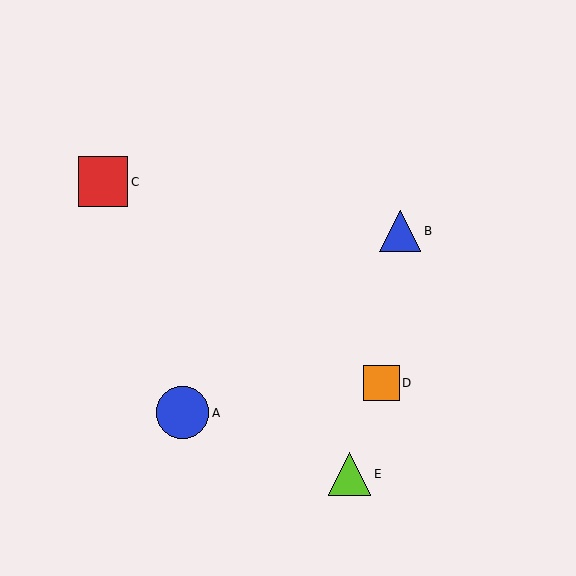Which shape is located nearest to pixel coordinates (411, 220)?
The blue triangle (labeled B) at (400, 231) is nearest to that location.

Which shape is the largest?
The blue circle (labeled A) is the largest.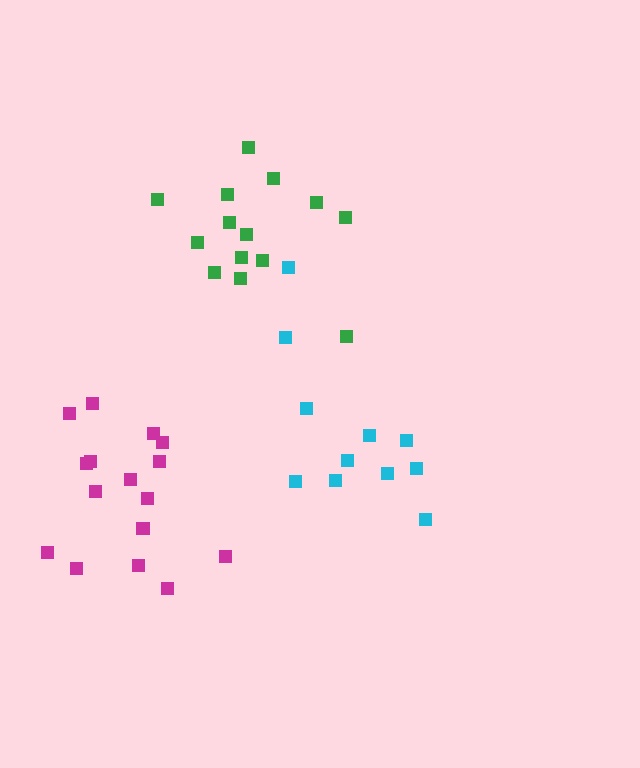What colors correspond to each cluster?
The clusters are colored: green, cyan, magenta.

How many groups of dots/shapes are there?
There are 3 groups.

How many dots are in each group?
Group 1: 14 dots, Group 2: 11 dots, Group 3: 16 dots (41 total).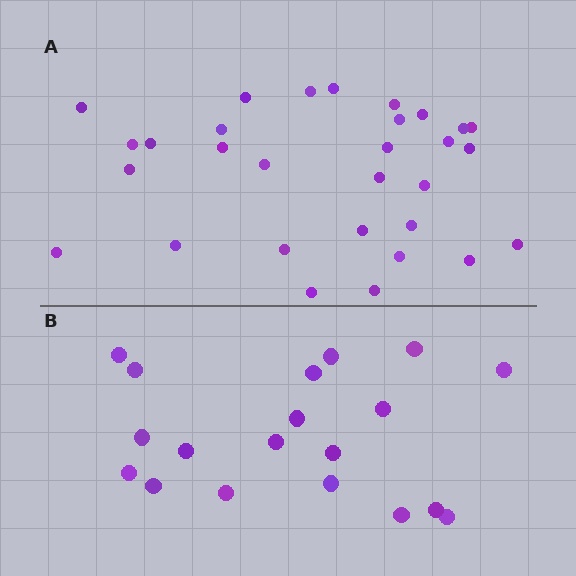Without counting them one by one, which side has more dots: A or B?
Region A (the top region) has more dots.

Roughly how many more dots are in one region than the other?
Region A has roughly 12 or so more dots than region B.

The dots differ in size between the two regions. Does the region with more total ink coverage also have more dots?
No. Region B has more total ink coverage because its dots are larger, but region A actually contains more individual dots. Total area can be misleading — the number of items is what matters here.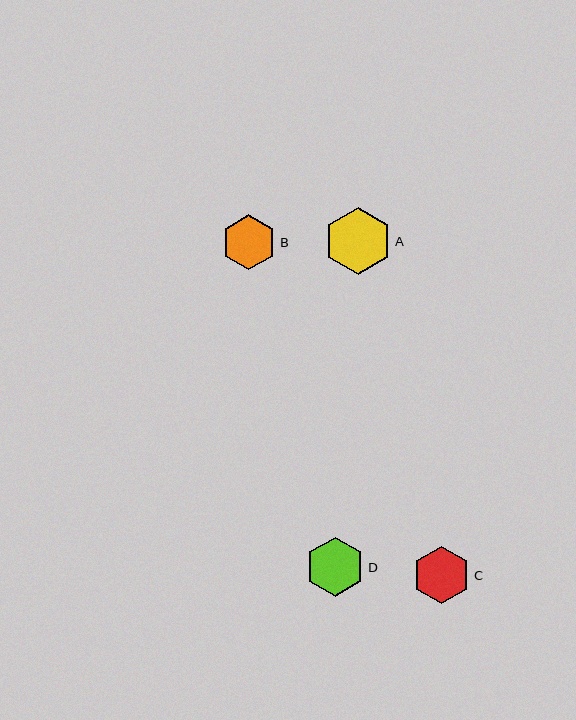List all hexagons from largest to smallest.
From largest to smallest: A, D, C, B.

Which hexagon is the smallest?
Hexagon B is the smallest with a size of approximately 55 pixels.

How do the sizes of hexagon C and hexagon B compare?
Hexagon C and hexagon B are approximately the same size.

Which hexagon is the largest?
Hexagon A is the largest with a size of approximately 67 pixels.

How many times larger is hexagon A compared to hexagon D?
Hexagon A is approximately 1.1 times the size of hexagon D.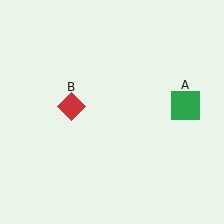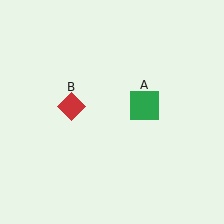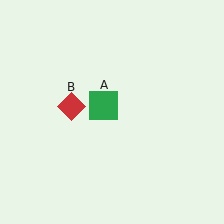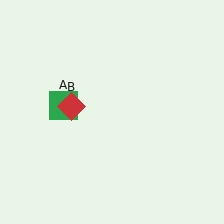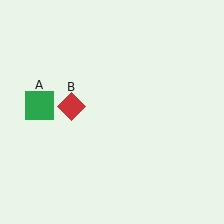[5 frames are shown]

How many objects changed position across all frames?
1 object changed position: green square (object A).